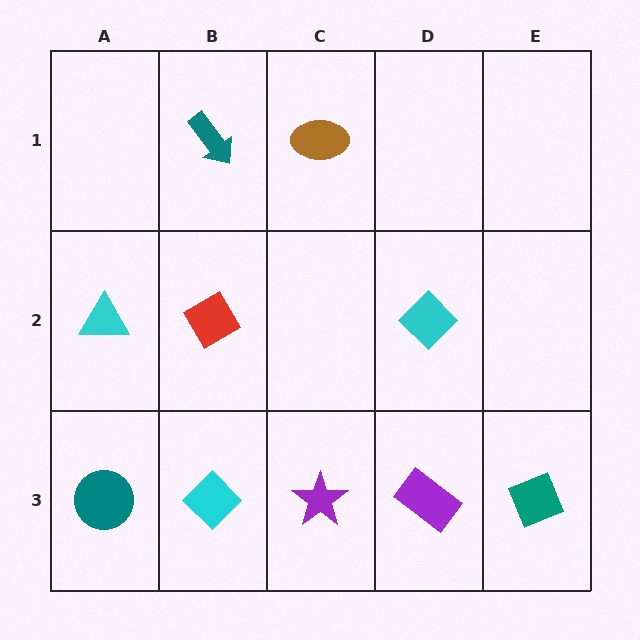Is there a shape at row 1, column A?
No, that cell is empty.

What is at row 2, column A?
A cyan triangle.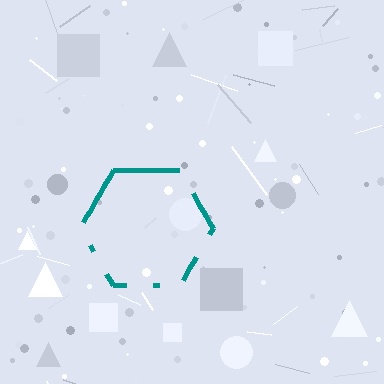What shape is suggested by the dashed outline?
The dashed outline suggests a hexagon.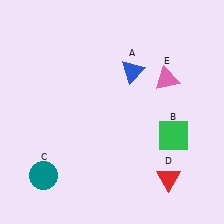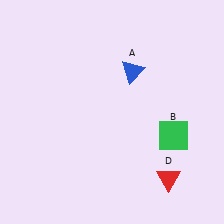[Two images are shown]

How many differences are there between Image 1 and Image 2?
There are 2 differences between the two images.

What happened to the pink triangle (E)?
The pink triangle (E) was removed in Image 2. It was in the top-right area of Image 1.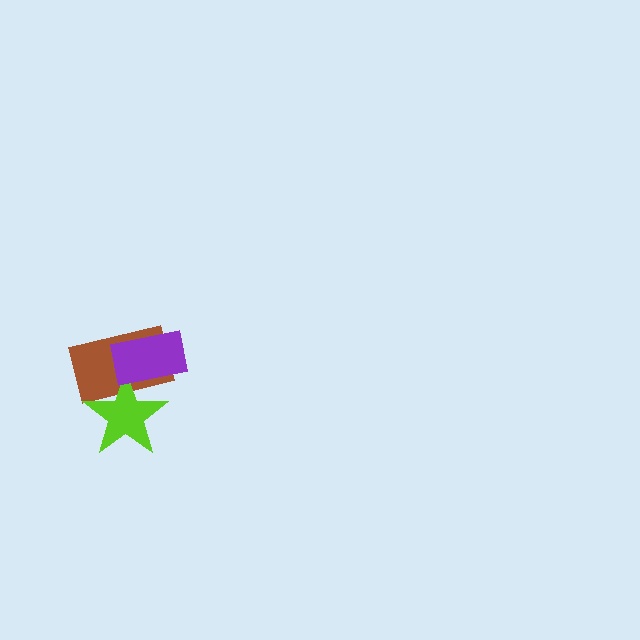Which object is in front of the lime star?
The purple rectangle is in front of the lime star.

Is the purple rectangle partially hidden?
No, no other shape covers it.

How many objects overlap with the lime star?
2 objects overlap with the lime star.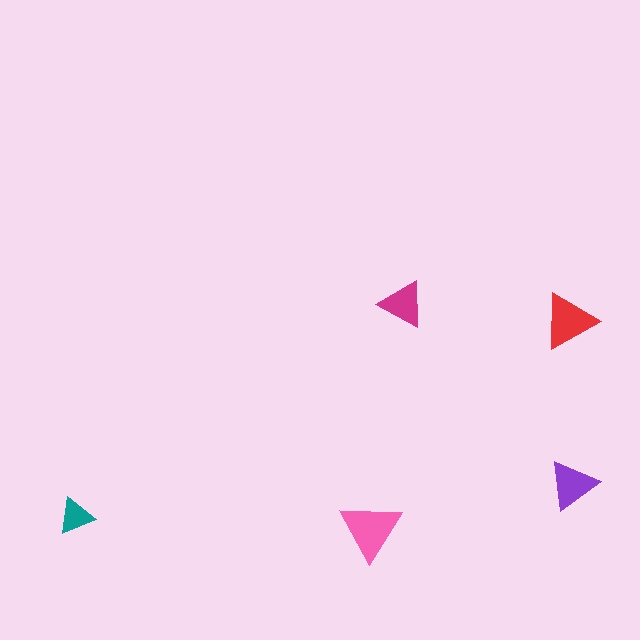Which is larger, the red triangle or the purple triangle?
The red one.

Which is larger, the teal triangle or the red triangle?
The red one.